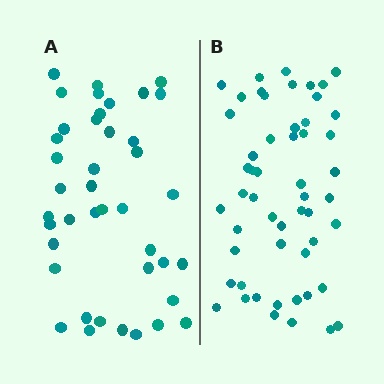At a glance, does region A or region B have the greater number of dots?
Region B (the right region) has more dots.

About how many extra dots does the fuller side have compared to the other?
Region B has roughly 12 or so more dots than region A.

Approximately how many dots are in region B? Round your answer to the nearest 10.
About 50 dots. (The exact count is 53, which rounds to 50.)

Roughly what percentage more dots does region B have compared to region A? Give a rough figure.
About 30% more.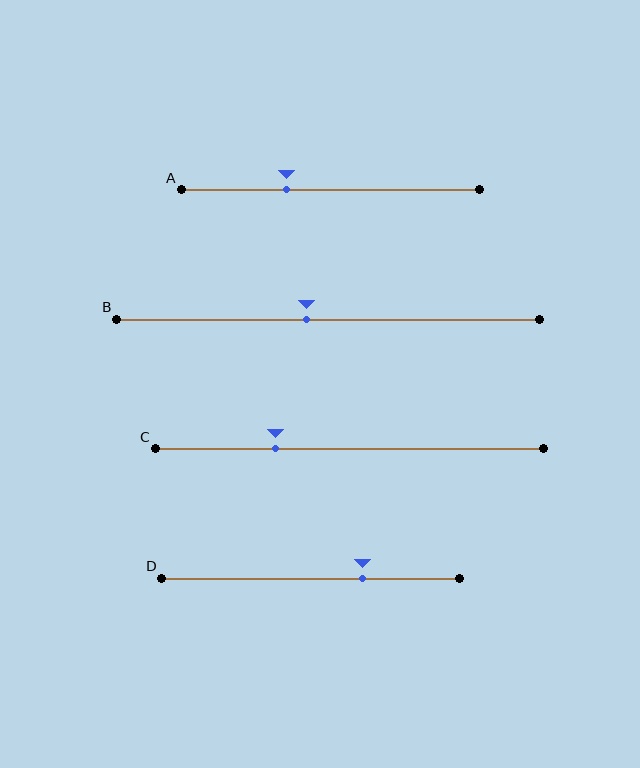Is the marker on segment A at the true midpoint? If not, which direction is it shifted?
No, the marker on segment A is shifted to the left by about 15% of the segment length.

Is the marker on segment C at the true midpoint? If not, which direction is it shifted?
No, the marker on segment C is shifted to the left by about 19% of the segment length.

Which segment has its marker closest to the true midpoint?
Segment B has its marker closest to the true midpoint.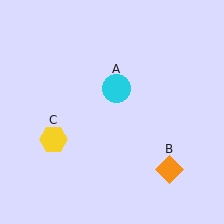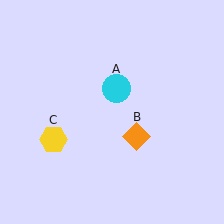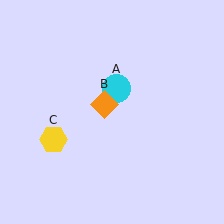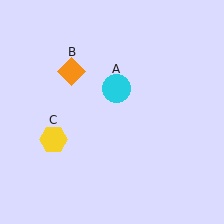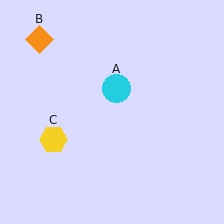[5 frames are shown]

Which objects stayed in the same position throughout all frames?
Cyan circle (object A) and yellow hexagon (object C) remained stationary.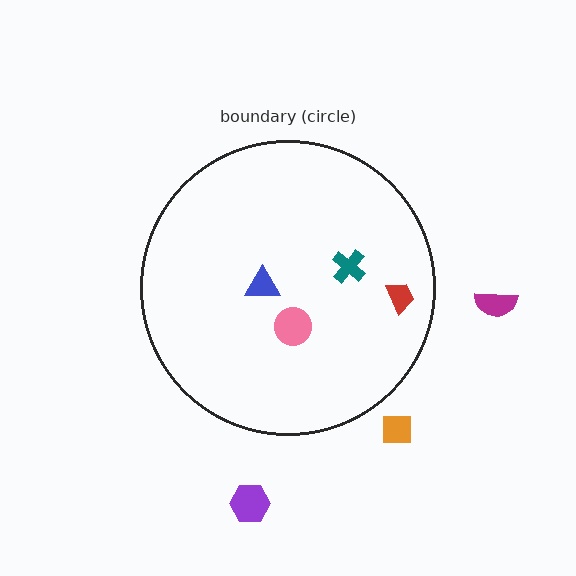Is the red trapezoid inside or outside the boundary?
Inside.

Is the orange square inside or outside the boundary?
Outside.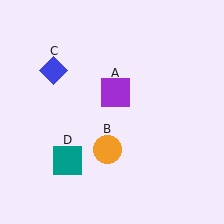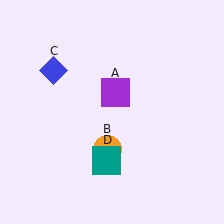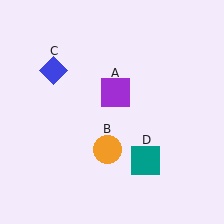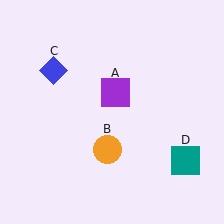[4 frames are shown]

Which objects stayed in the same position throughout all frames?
Purple square (object A) and orange circle (object B) and blue diamond (object C) remained stationary.